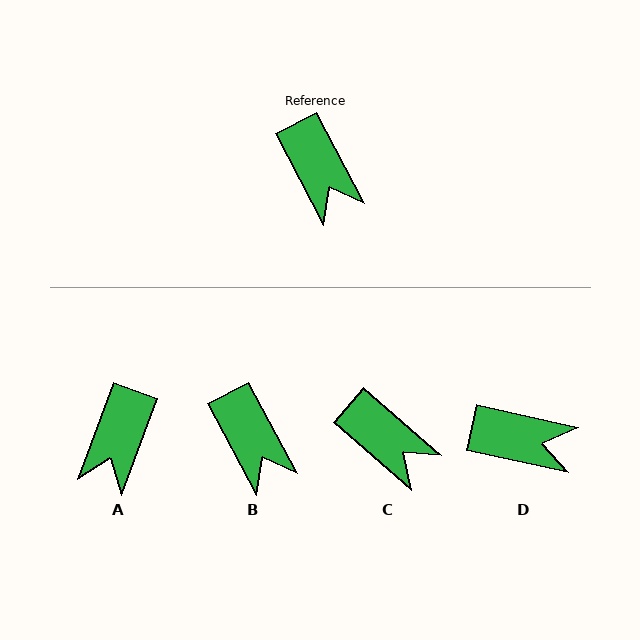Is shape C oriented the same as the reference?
No, it is off by about 21 degrees.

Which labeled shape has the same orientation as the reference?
B.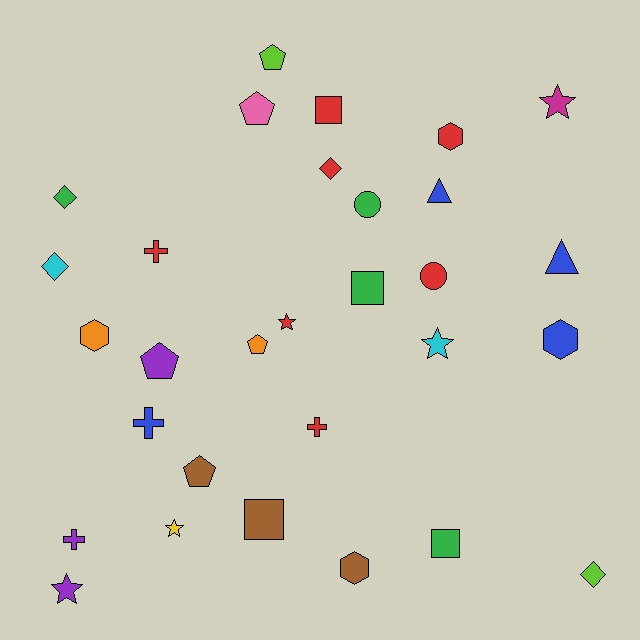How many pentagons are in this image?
There are 5 pentagons.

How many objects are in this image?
There are 30 objects.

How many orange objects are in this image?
There are 2 orange objects.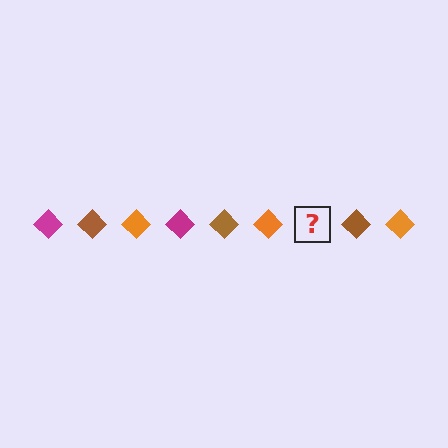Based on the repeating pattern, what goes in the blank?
The blank should be a magenta diamond.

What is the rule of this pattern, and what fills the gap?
The rule is that the pattern cycles through magenta, brown, orange diamonds. The gap should be filled with a magenta diamond.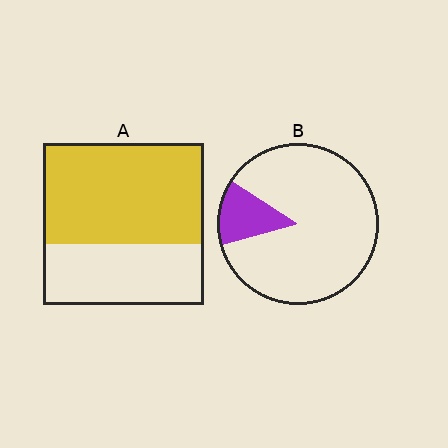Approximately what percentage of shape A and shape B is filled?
A is approximately 60% and B is approximately 15%.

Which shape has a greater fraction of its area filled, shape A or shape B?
Shape A.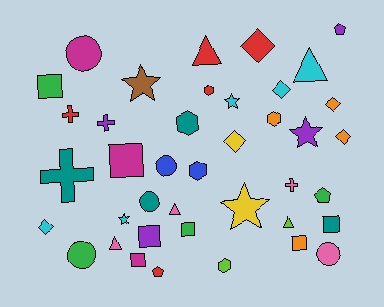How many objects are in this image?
There are 40 objects.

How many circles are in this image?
There are 5 circles.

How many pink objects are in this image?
There are 4 pink objects.